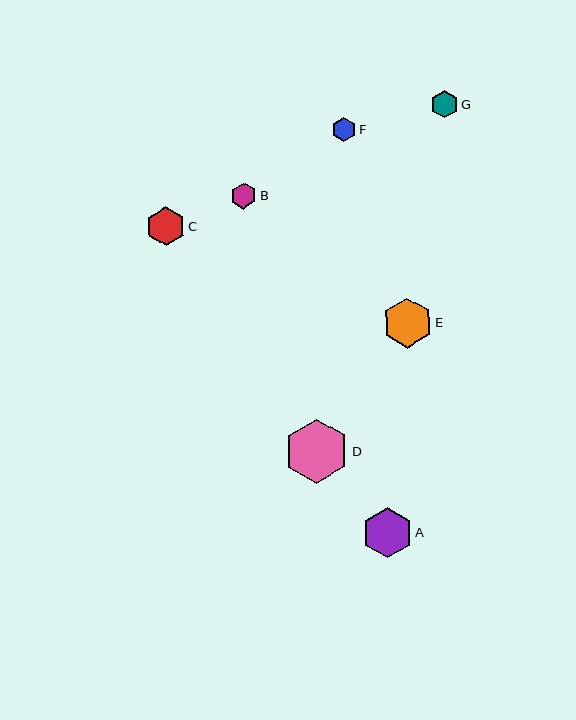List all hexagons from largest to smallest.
From largest to smallest: D, A, E, C, G, B, F.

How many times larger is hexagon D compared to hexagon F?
Hexagon D is approximately 2.6 times the size of hexagon F.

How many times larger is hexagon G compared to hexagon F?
Hexagon G is approximately 1.1 times the size of hexagon F.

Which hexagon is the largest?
Hexagon D is the largest with a size of approximately 64 pixels.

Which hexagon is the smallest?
Hexagon F is the smallest with a size of approximately 24 pixels.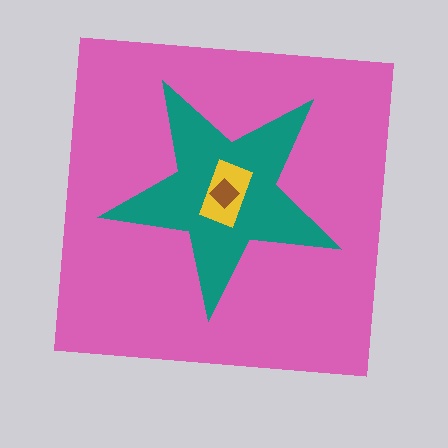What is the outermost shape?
The pink square.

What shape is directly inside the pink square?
The teal star.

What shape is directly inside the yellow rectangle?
The brown diamond.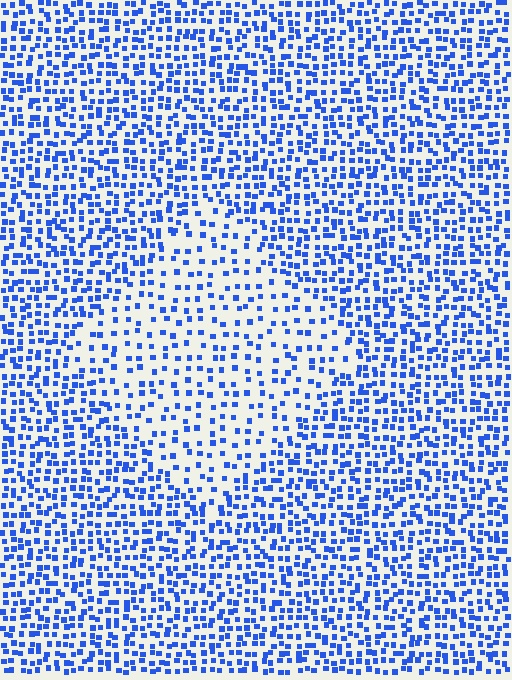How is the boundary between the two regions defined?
The boundary is defined by a change in element density (approximately 2.0x ratio). All elements are the same color, size, and shape.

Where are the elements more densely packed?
The elements are more densely packed outside the diamond boundary.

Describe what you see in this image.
The image contains small blue elements arranged at two different densities. A diamond-shaped region is visible where the elements are less densely packed than the surrounding area.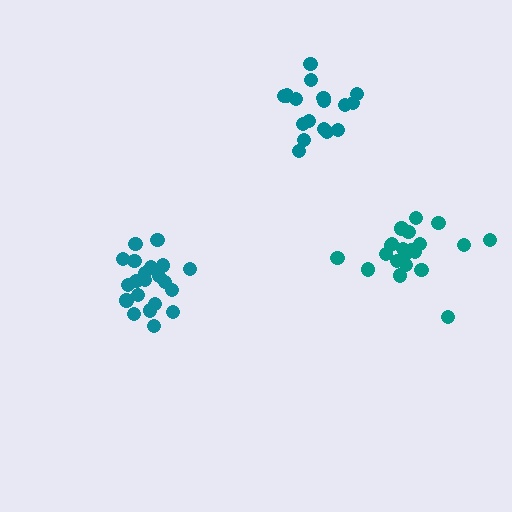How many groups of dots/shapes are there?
There are 3 groups.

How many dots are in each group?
Group 1: 21 dots, Group 2: 21 dots, Group 3: 17 dots (59 total).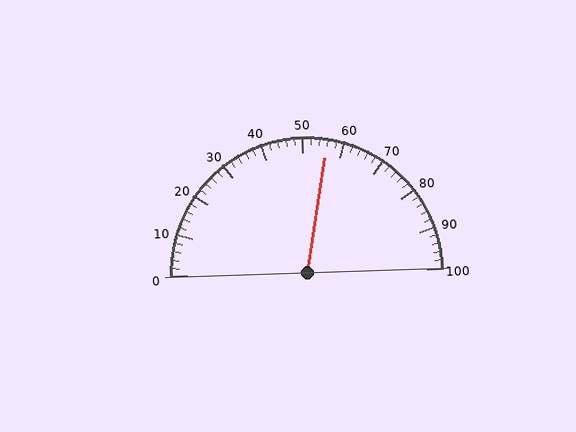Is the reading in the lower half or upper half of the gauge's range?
The reading is in the upper half of the range (0 to 100).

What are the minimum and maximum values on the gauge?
The gauge ranges from 0 to 100.